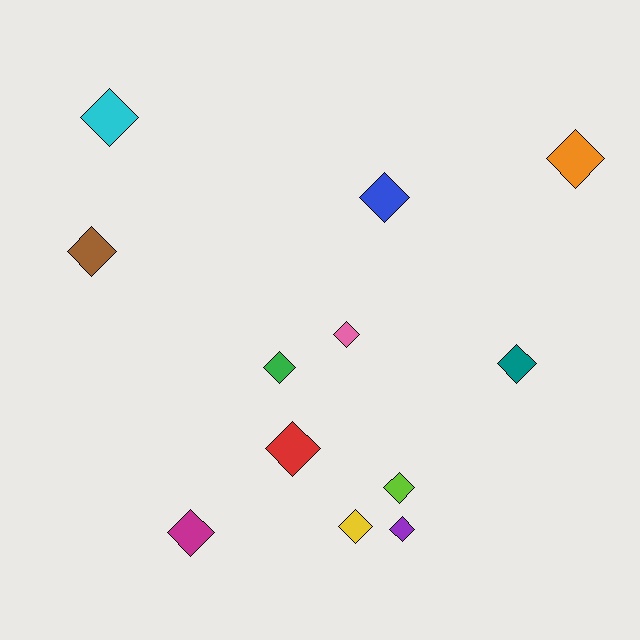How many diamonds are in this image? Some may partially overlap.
There are 12 diamonds.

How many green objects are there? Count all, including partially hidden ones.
There is 1 green object.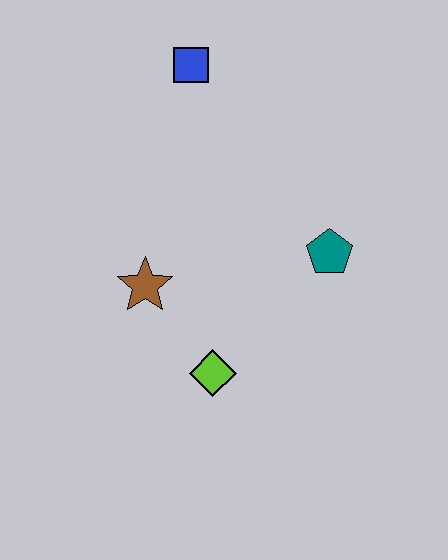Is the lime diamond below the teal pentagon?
Yes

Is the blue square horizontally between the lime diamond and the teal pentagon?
No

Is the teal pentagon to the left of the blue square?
No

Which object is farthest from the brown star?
The blue square is farthest from the brown star.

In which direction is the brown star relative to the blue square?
The brown star is below the blue square.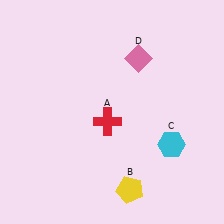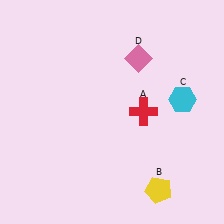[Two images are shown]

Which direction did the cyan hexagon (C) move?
The cyan hexagon (C) moved up.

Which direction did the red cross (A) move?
The red cross (A) moved right.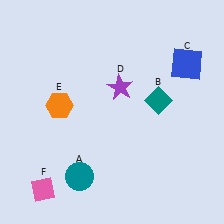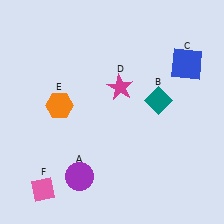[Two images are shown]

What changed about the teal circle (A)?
In Image 1, A is teal. In Image 2, it changed to purple.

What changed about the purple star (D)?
In Image 1, D is purple. In Image 2, it changed to magenta.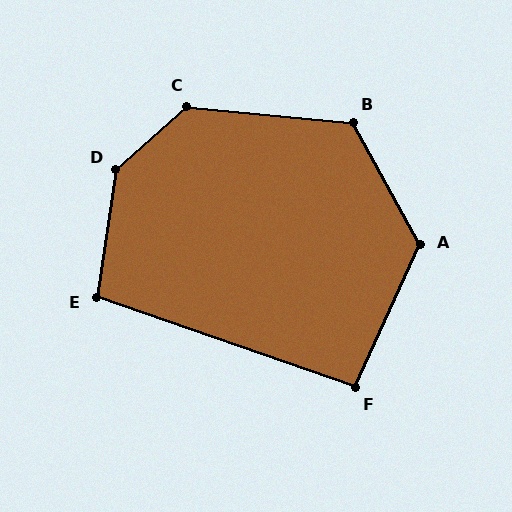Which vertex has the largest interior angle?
D, at approximately 140 degrees.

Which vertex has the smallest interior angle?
F, at approximately 95 degrees.